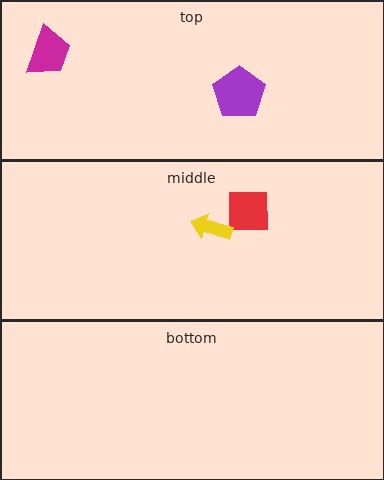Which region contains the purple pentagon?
The top region.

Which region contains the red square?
The middle region.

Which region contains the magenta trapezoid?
The top region.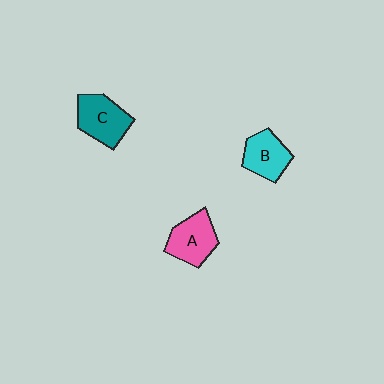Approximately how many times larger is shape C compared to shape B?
Approximately 1.2 times.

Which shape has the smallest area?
Shape B (cyan).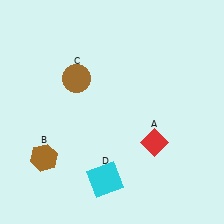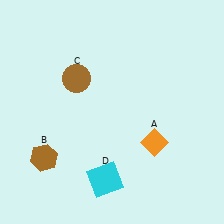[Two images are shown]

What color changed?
The diamond (A) changed from red in Image 1 to orange in Image 2.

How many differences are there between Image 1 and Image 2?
There is 1 difference between the two images.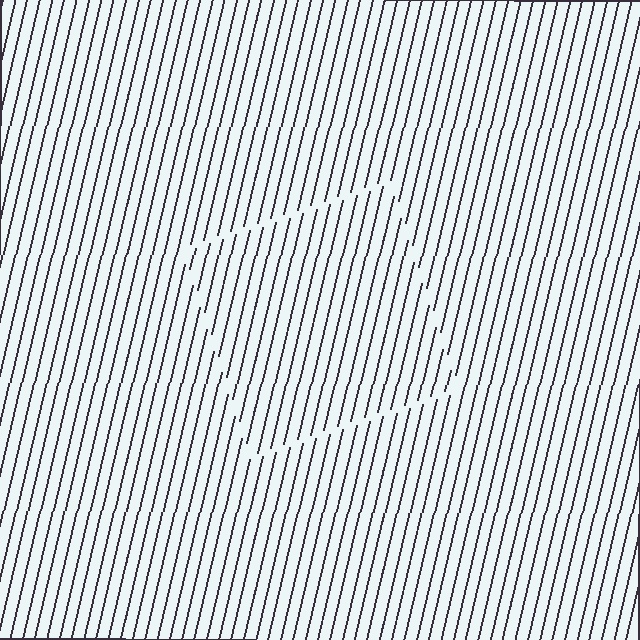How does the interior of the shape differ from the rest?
The interior of the shape contains the same grating, shifted by half a period — the contour is defined by the phase discontinuity where line-ends from the inner and outer gratings abut.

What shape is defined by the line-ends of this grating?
An illusory square. The interior of the shape contains the same grating, shifted by half a period — the contour is defined by the phase discontinuity where line-ends from the inner and outer gratings abut.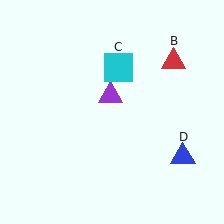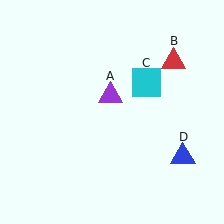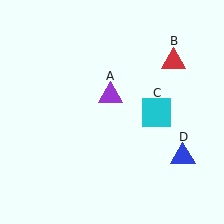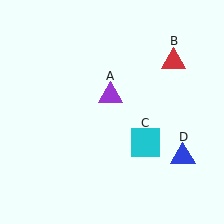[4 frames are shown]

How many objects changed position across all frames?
1 object changed position: cyan square (object C).